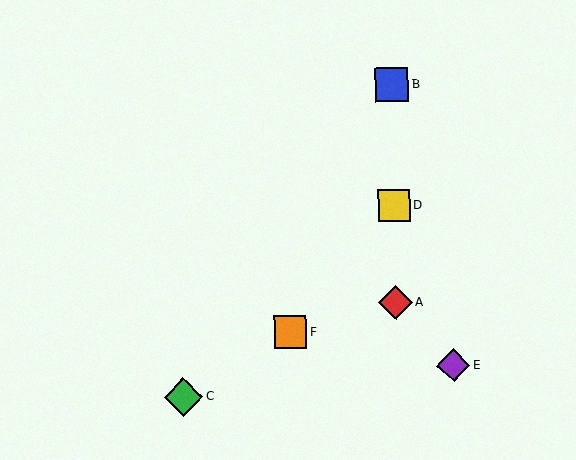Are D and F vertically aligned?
No, D is at x≈394 and F is at x≈290.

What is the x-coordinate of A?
Object A is at x≈396.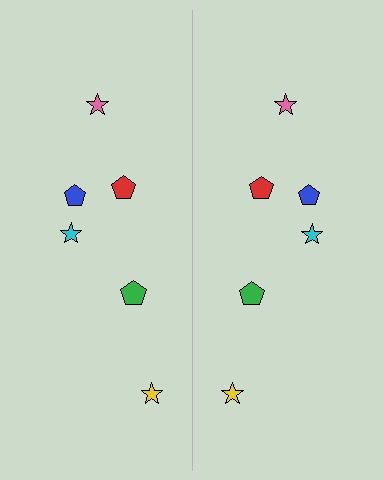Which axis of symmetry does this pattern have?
The pattern has a vertical axis of symmetry running through the center of the image.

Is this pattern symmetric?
Yes, this pattern has bilateral (reflection) symmetry.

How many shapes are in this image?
There are 12 shapes in this image.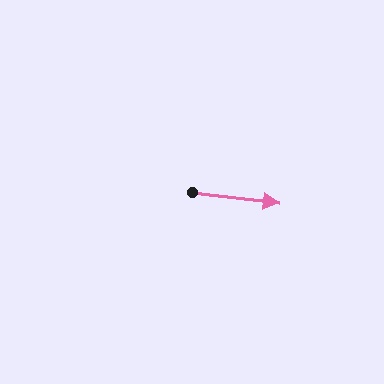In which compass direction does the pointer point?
East.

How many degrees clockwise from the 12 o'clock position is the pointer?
Approximately 97 degrees.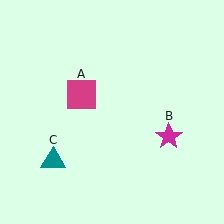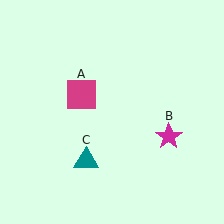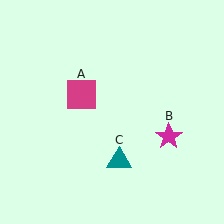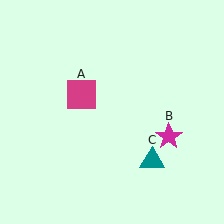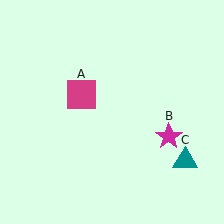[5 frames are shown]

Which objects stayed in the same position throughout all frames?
Magenta square (object A) and magenta star (object B) remained stationary.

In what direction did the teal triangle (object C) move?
The teal triangle (object C) moved right.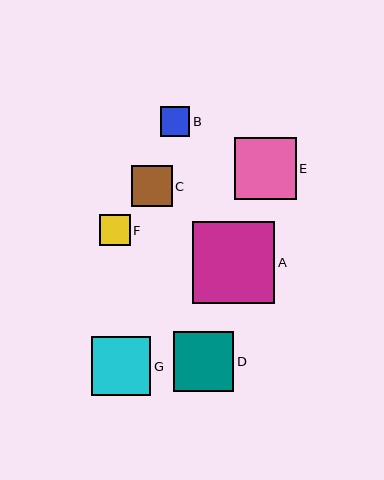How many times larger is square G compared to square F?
Square G is approximately 1.9 times the size of square F.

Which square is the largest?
Square A is the largest with a size of approximately 82 pixels.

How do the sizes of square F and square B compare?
Square F and square B are approximately the same size.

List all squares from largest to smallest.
From largest to smallest: A, E, D, G, C, F, B.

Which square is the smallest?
Square B is the smallest with a size of approximately 29 pixels.